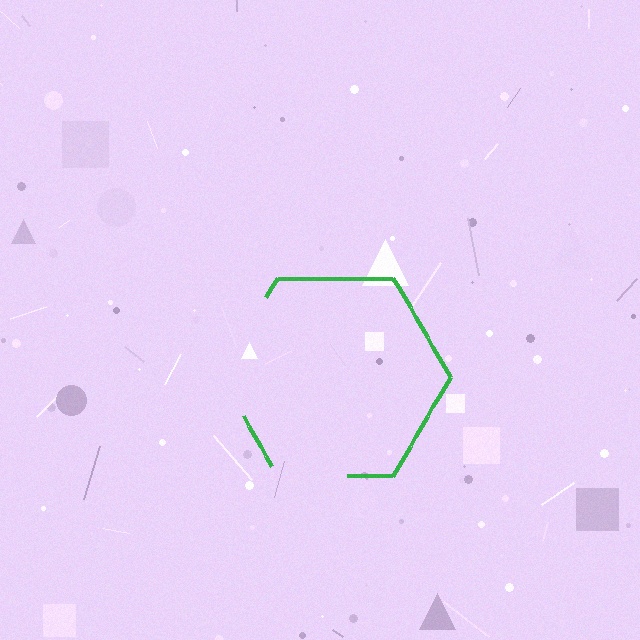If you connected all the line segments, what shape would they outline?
They would outline a hexagon.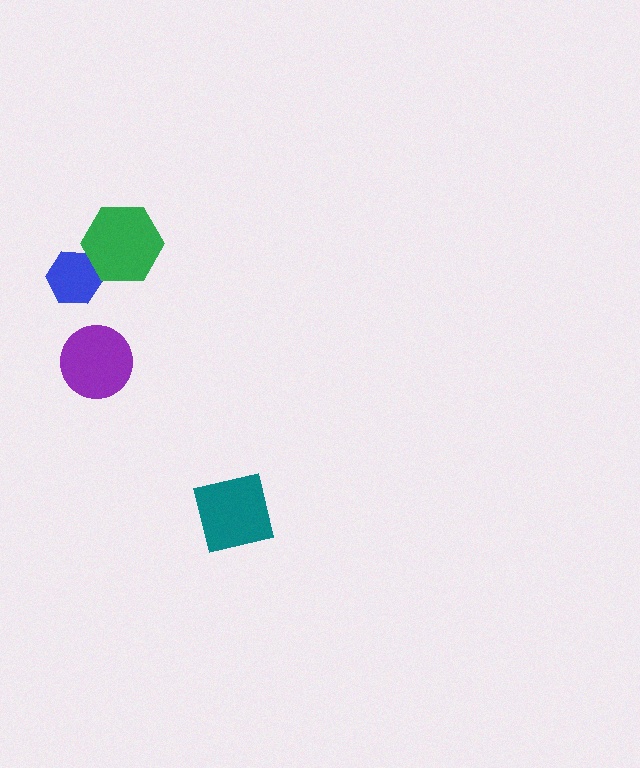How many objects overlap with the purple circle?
0 objects overlap with the purple circle.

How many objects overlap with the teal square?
0 objects overlap with the teal square.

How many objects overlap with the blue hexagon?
1 object overlaps with the blue hexagon.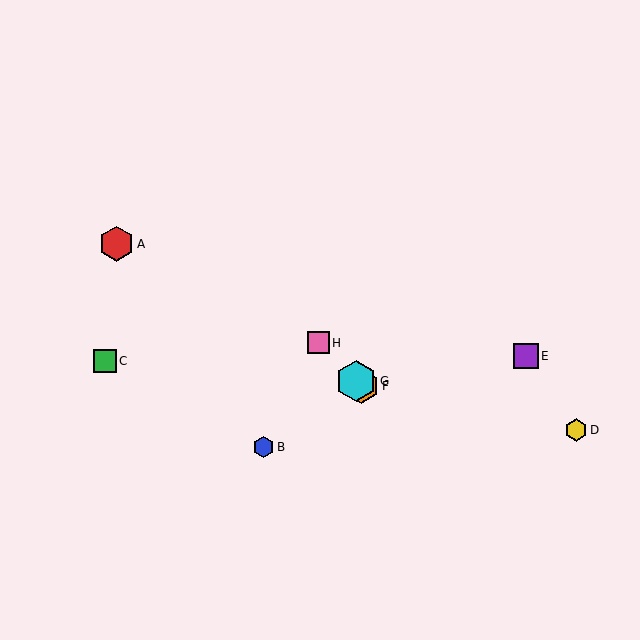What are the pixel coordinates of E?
Object E is at (526, 356).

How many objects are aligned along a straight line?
3 objects (F, G, H) are aligned along a straight line.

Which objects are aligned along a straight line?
Objects F, G, H are aligned along a straight line.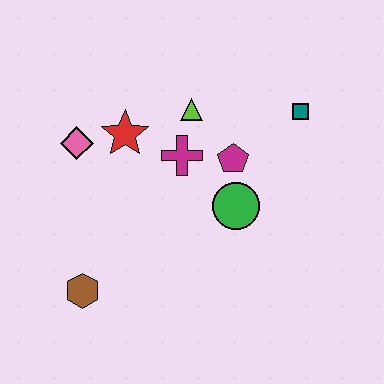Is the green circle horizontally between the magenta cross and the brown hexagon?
No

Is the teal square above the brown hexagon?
Yes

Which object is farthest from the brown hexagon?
The teal square is farthest from the brown hexagon.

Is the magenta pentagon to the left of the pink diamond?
No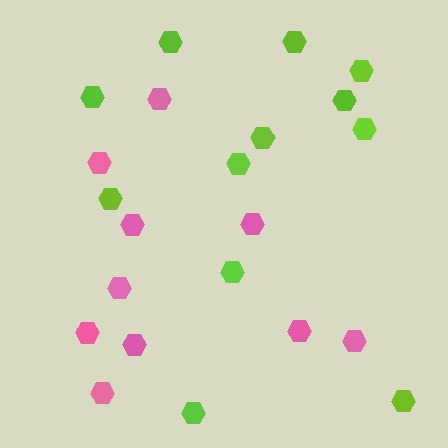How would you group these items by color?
There are 2 groups: one group of pink hexagons (10) and one group of lime hexagons (12).